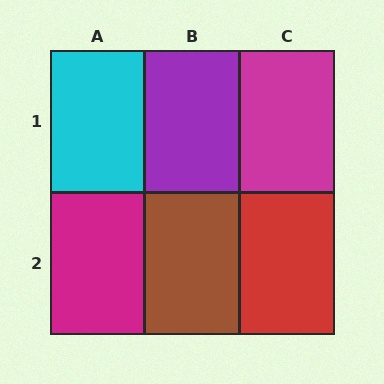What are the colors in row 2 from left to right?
Magenta, brown, red.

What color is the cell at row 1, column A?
Cyan.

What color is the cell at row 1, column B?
Purple.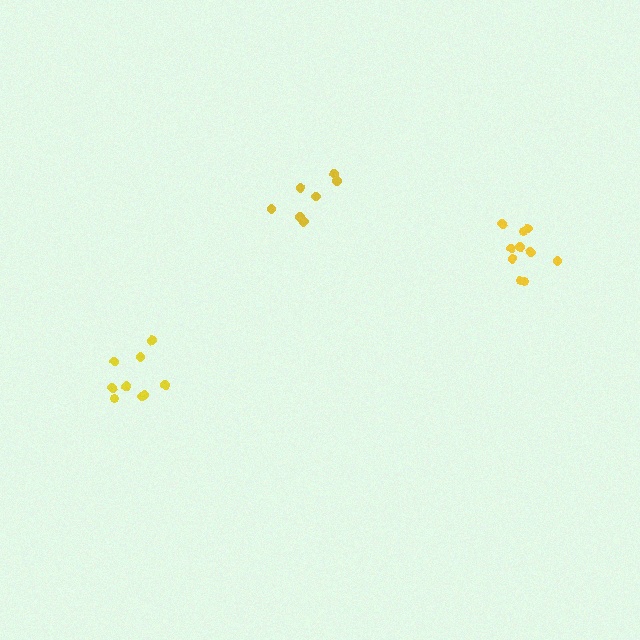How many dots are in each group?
Group 1: 9 dots, Group 2: 11 dots, Group 3: 7 dots (27 total).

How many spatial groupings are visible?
There are 3 spatial groupings.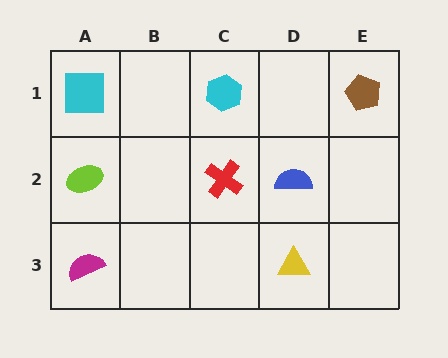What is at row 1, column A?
A cyan square.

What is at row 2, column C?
A red cross.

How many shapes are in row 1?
3 shapes.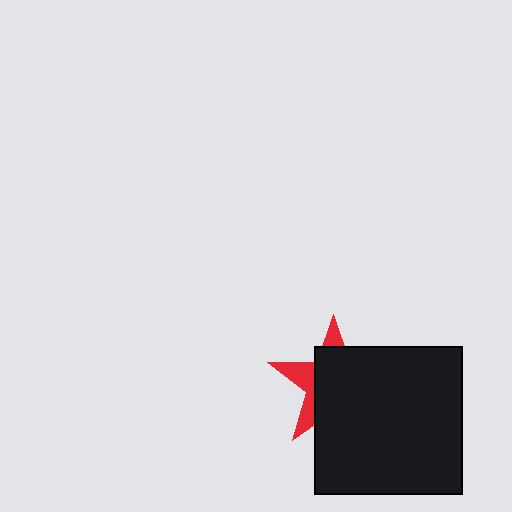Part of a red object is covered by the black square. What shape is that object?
It is a star.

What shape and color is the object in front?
The object in front is a black square.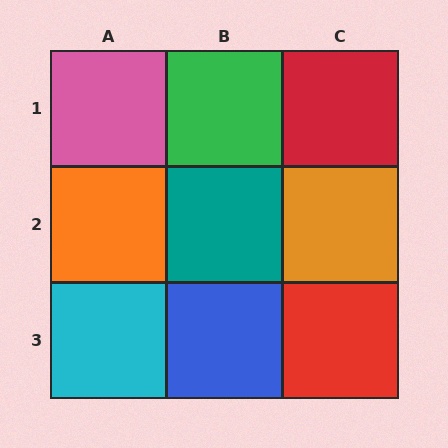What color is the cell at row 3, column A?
Cyan.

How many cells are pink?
1 cell is pink.